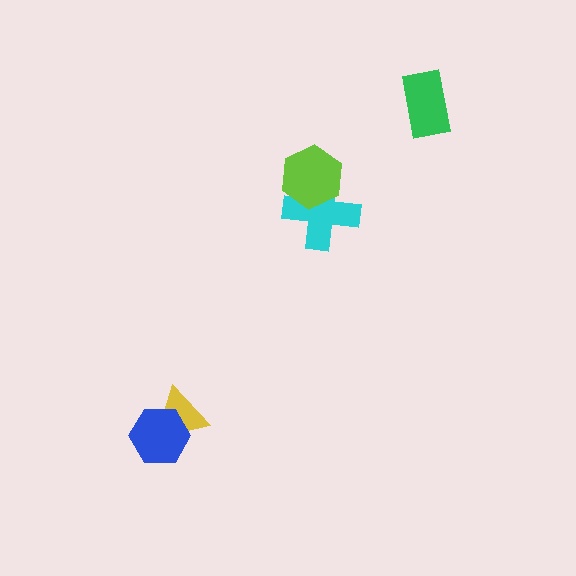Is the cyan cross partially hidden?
Yes, it is partially covered by another shape.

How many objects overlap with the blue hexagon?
1 object overlaps with the blue hexagon.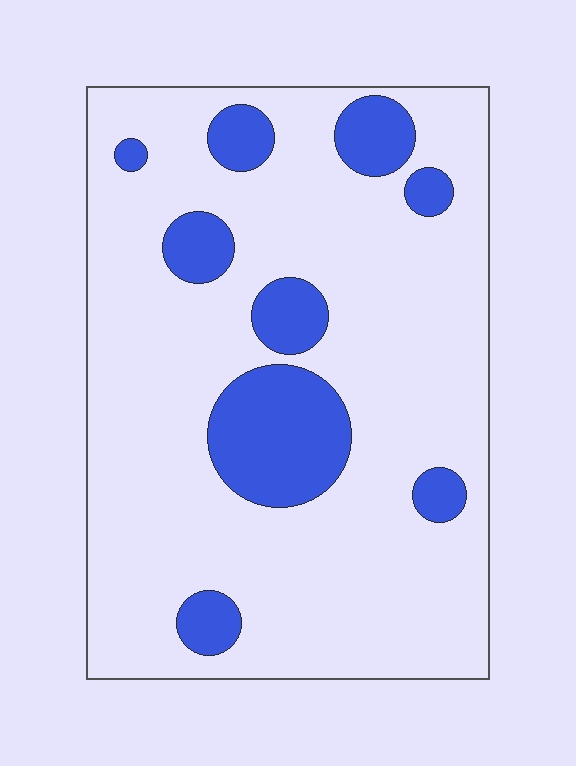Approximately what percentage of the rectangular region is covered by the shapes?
Approximately 20%.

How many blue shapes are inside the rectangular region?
9.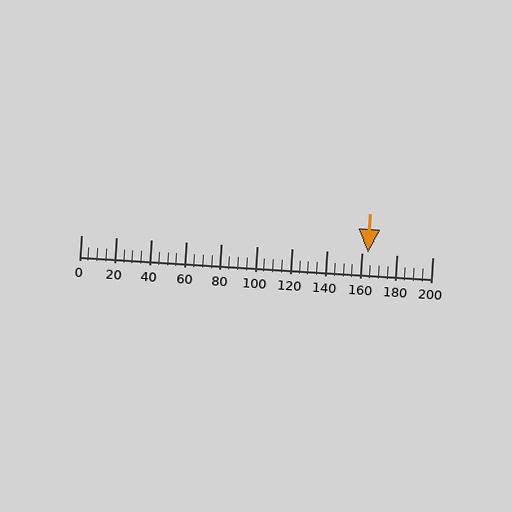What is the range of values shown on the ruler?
The ruler shows values from 0 to 200.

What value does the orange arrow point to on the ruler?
The orange arrow points to approximately 163.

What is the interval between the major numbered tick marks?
The major tick marks are spaced 20 units apart.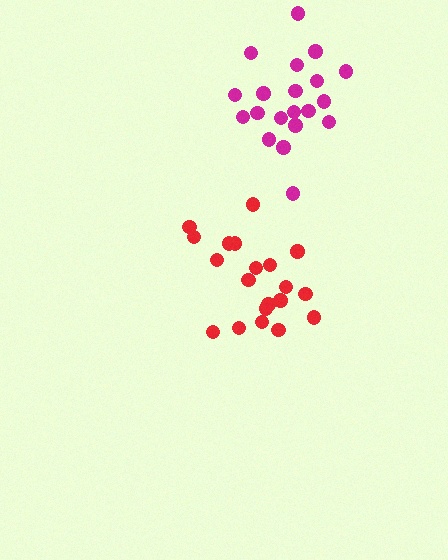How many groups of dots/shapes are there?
There are 2 groups.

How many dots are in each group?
Group 1: 20 dots, Group 2: 20 dots (40 total).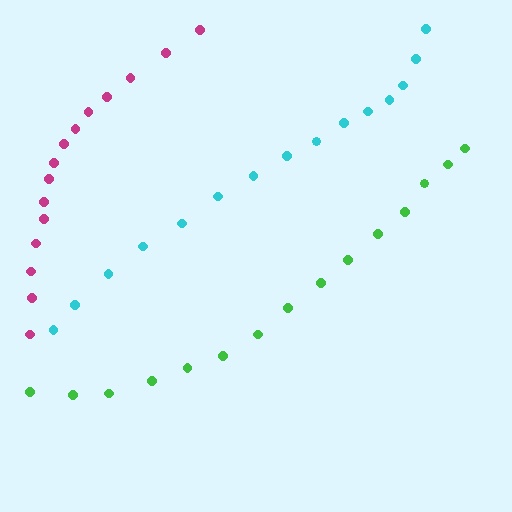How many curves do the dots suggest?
There are 3 distinct paths.